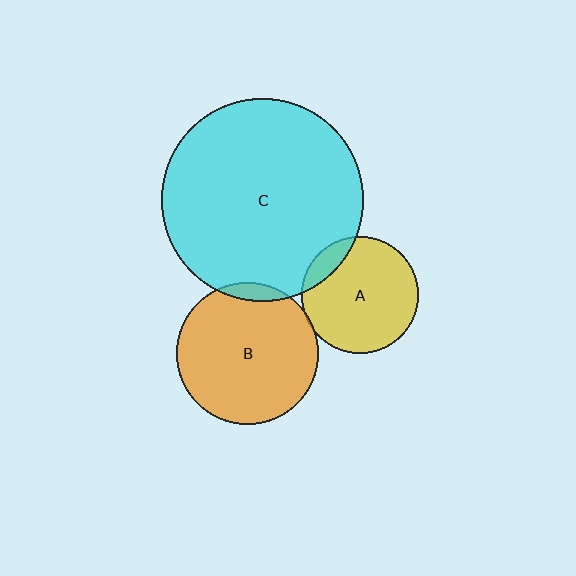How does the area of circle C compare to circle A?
Approximately 3.0 times.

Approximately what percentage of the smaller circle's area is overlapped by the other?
Approximately 10%.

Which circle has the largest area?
Circle C (cyan).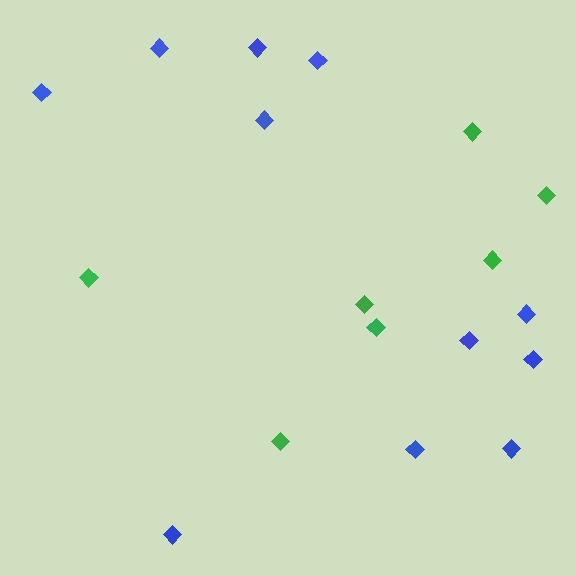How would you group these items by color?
There are 2 groups: one group of blue diamonds (11) and one group of green diamonds (7).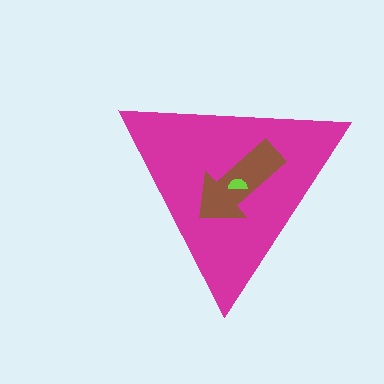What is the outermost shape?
The magenta triangle.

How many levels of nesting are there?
3.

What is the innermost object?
The lime semicircle.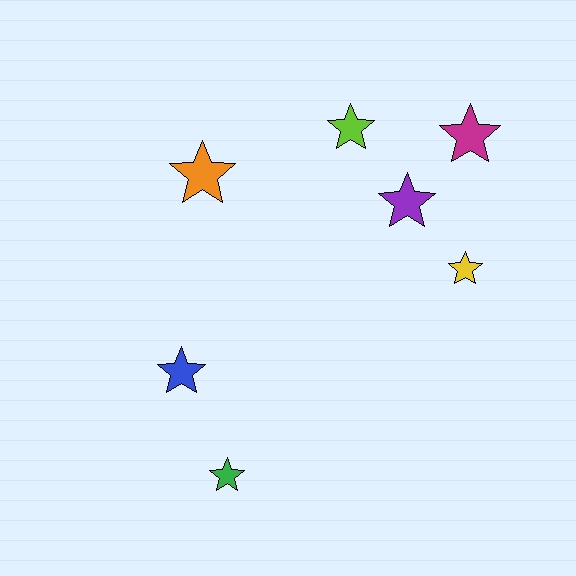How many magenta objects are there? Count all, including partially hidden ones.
There is 1 magenta object.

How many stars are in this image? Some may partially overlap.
There are 7 stars.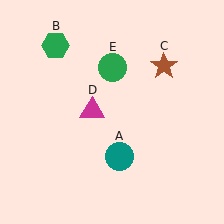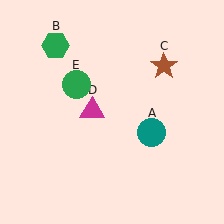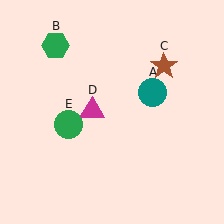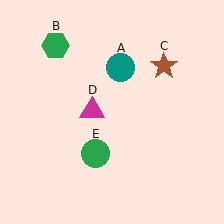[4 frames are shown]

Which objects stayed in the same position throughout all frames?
Green hexagon (object B) and brown star (object C) and magenta triangle (object D) remained stationary.